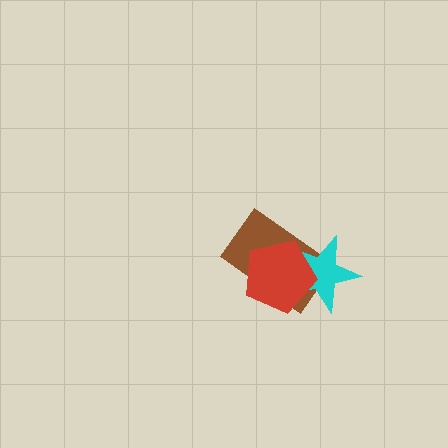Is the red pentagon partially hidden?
No, no other shape covers it.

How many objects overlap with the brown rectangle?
2 objects overlap with the brown rectangle.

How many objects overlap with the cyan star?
2 objects overlap with the cyan star.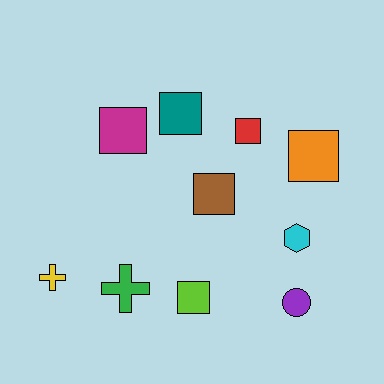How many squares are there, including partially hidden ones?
There are 6 squares.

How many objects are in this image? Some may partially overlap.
There are 10 objects.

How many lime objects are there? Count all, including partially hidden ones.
There is 1 lime object.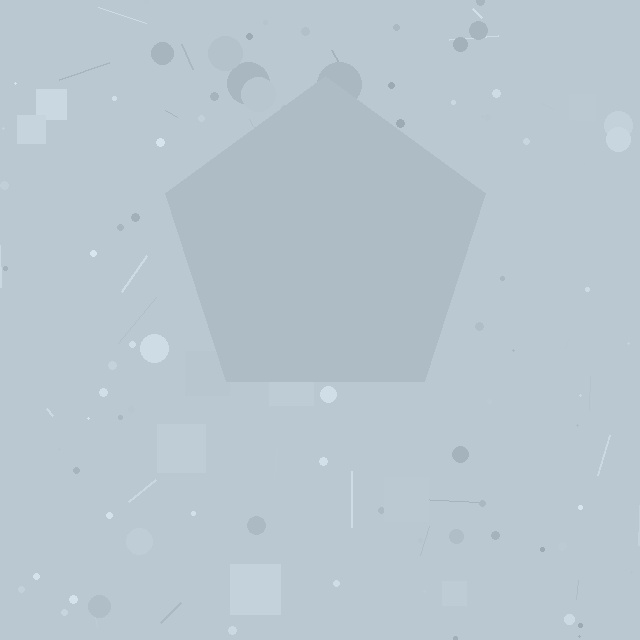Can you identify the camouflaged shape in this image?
The camouflaged shape is a pentagon.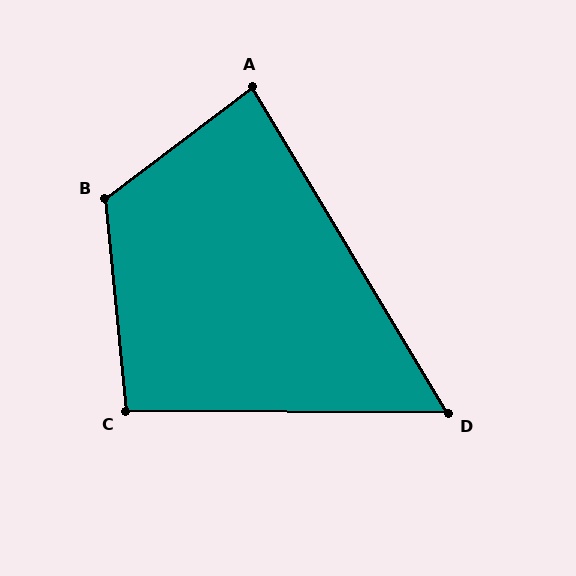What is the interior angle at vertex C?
Approximately 96 degrees (obtuse).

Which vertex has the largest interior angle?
B, at approximately 121 degrees.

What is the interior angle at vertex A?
Approximately 84 degrees (acute).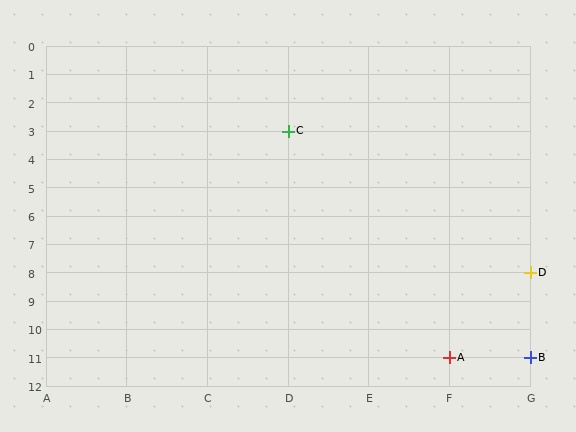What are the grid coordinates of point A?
Point A is at grid coordinates (F, 11).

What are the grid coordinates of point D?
Point D is at grid coordinates (G, 8).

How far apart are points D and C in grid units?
Points D and C are 3 columns and 5 rows apart (about 5.8 grid units diagonally).